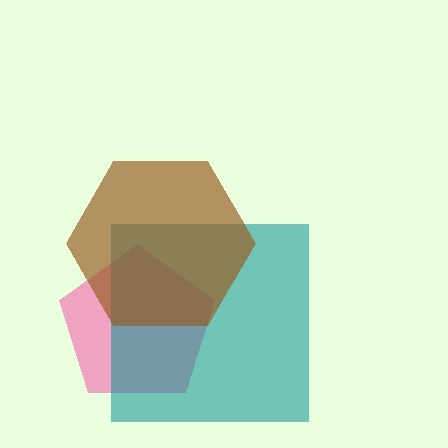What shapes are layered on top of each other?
The layered shapes are: a pink pentagon, a teal square, a brown hexagon.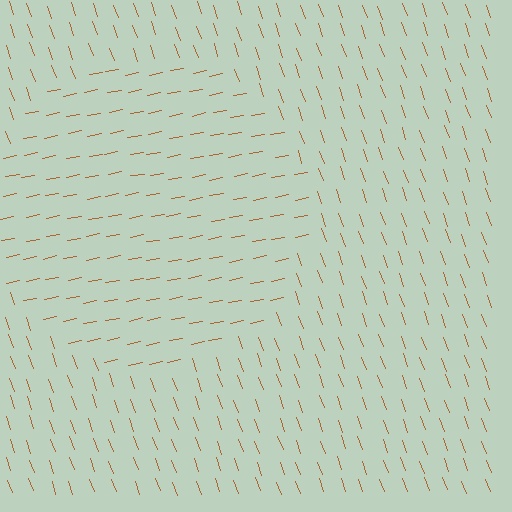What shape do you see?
I see a circle.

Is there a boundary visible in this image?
Yes, there is a texture boundary formed by a change in line orientation.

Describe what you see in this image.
The image is filled with small brown line segments. A circle region in the image has lines oriented differently from the surrounding lines, creating a visible texture boundary.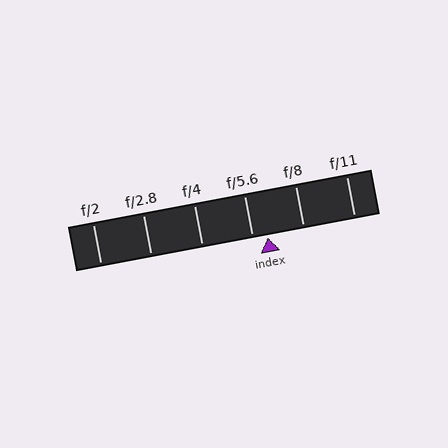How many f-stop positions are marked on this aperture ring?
There are 6 f-stop positions marked.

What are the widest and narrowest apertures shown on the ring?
The widest aperture shown is f/2 and the narrowest is f/11.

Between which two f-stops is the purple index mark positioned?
The index mark is between f/5.6 and f/8.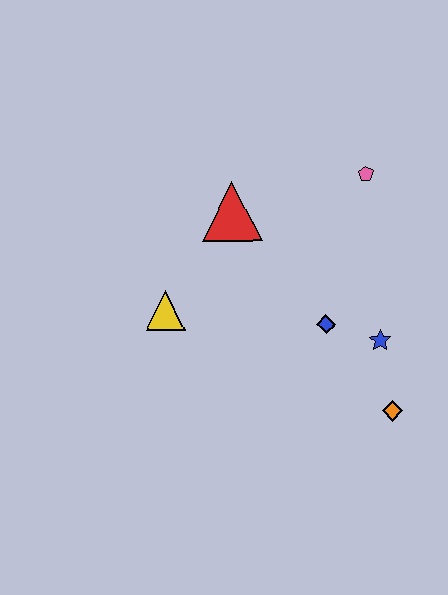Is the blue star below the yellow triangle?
Yes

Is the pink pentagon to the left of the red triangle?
No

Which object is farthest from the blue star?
The yellow triangle is farthest from the blue star.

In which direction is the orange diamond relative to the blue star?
The orange diamond is below the blue star.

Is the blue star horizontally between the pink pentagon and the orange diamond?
Yes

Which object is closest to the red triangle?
The yellow triangle is closest to the red triangle.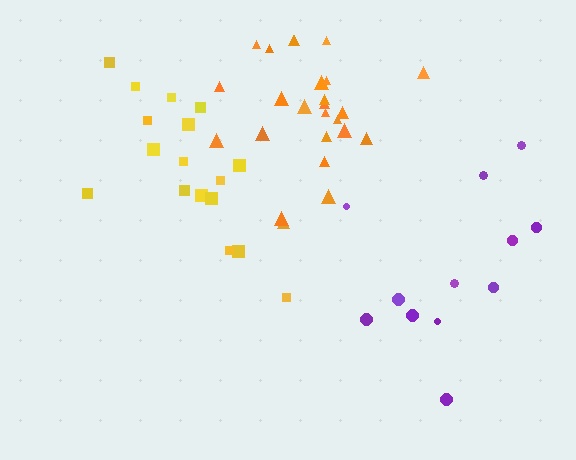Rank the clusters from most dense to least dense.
orange, yellow, purple.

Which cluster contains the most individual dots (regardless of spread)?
Orange (25).